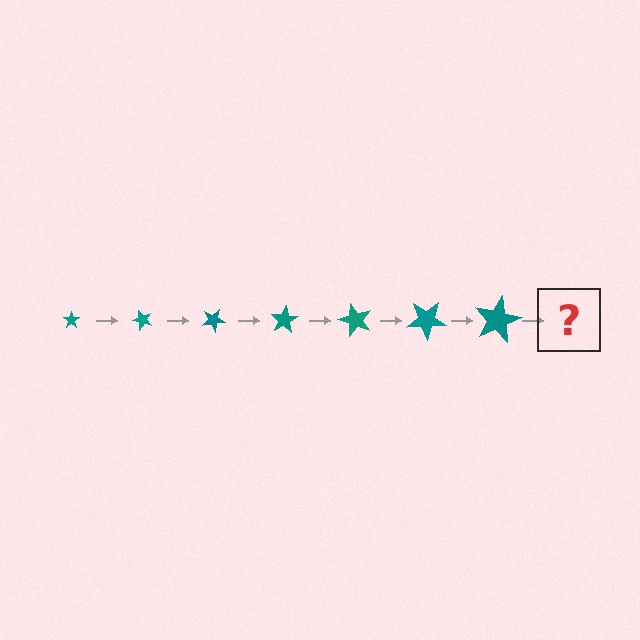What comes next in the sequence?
The next element should be a star, larger than the previous one and rotated 350 degrees from the start.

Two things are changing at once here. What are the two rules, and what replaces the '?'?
The two rules are that the star grows larger each step and it rotates 50 degrees each step. The '?' should be a star, larger than the previous one and rotated 350 degrees from the start.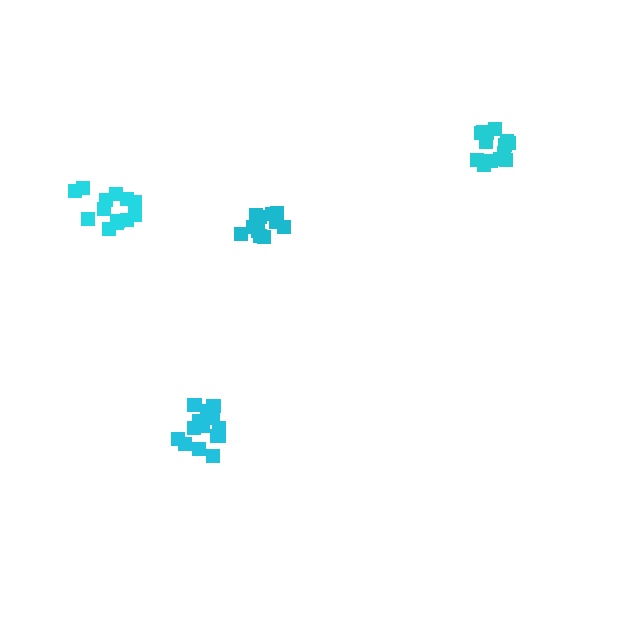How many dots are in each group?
Group 1: 12 dots, Group 2: 14 dots, Group 3: 14 dots, Group 4: 13 dots (53 total).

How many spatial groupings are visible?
There are 4 spatial groupings.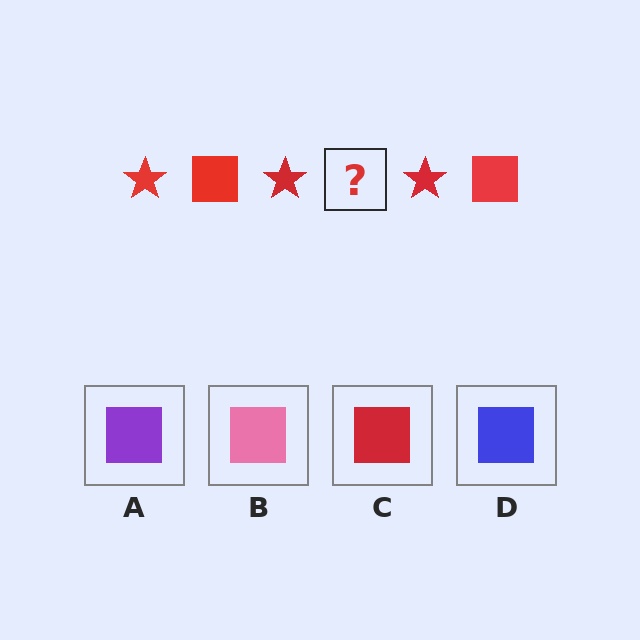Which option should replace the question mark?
Option C.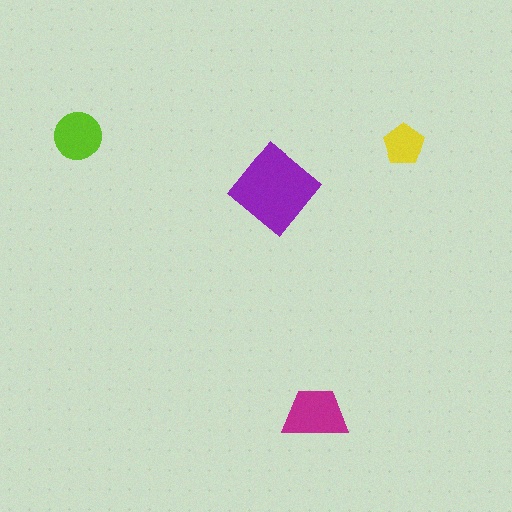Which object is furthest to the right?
The yellow pentagon is rightmost.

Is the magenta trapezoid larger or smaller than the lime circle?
Larger.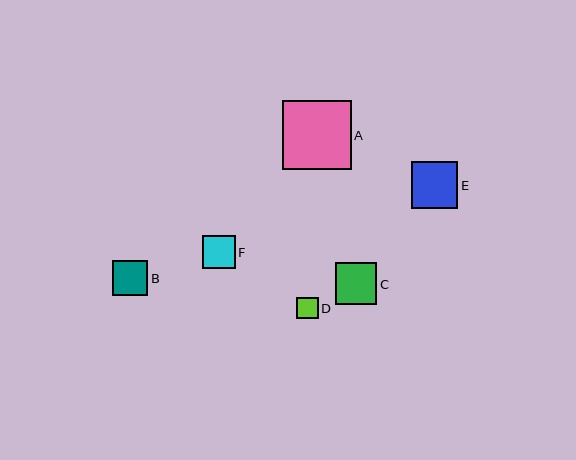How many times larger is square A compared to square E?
Square A is approximately 1.5 times the size of square E.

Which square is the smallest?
Square D is the smallest with a size of approximately 22 pixels.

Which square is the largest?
Square A is the largest with a size of approximately 69 pixels.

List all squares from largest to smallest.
From largest to smallest: A, E, C, B, F, D.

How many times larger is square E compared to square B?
Square E is approximately 1.3 times the size of square B.